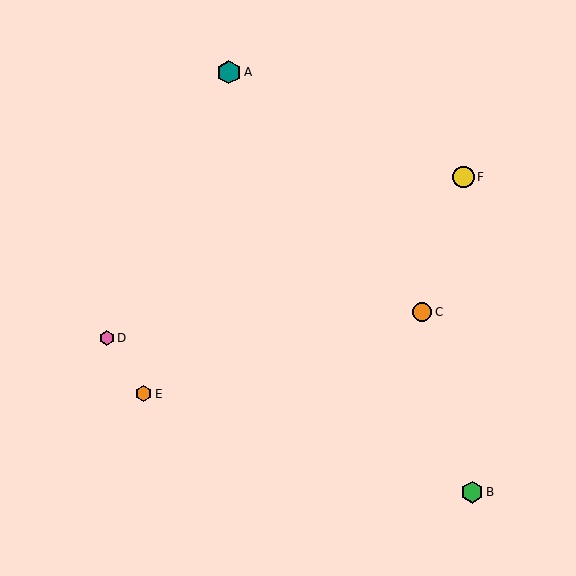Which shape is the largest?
The teal hexagon (labeled A) is the largest.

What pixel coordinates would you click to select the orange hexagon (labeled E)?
Click at (144, 394) to select the orange hexagon E.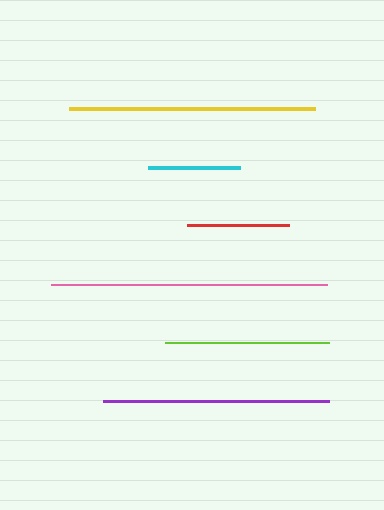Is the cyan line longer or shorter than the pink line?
The pink line is longer than the cyan line.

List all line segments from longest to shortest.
From longest to shortest: pink, yellow, purple, lime, red, cyan.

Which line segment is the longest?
The pink line is the longest at approximately 276 pixels.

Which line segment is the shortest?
The cyan line is the shortest at approximately 92 pixels.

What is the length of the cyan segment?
The cyan segment is approximately 92 pixels long.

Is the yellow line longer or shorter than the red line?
The yellow line is longer than the red line.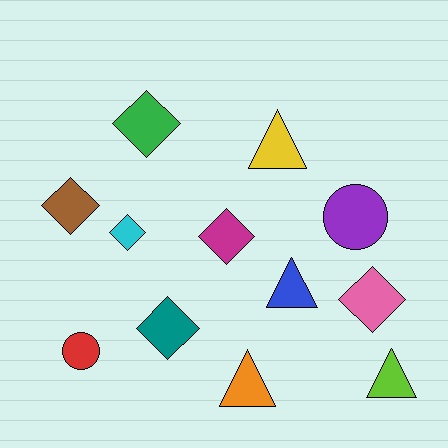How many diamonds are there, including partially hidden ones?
There are 6 diamonds.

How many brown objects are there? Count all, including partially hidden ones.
There is 1 brown object.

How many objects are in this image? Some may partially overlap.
There are 12 objects.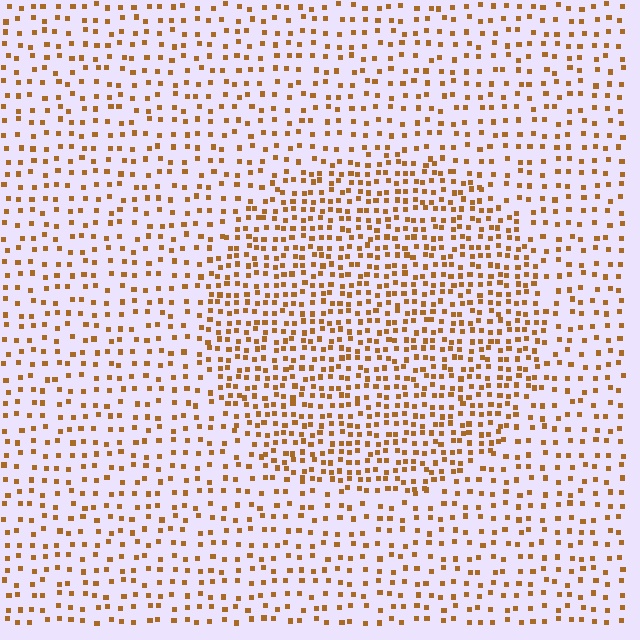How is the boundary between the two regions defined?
The boundary is defined by a change in element density (approximately 1.9x ratio). All elements are the same color, size, and shape.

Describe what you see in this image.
The image contains small brown elements arranged at two different densities. A circle-shaped region is visible where the elements are more densely packed than the surrounding area.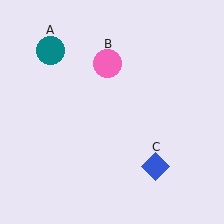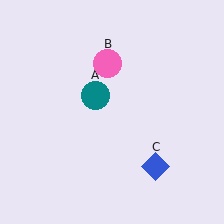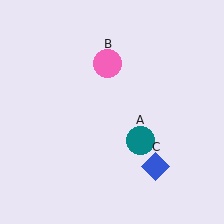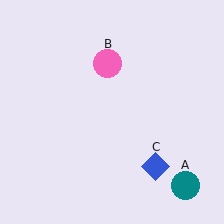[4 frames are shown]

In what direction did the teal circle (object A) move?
The teal circle (object A) moved down and to the right.